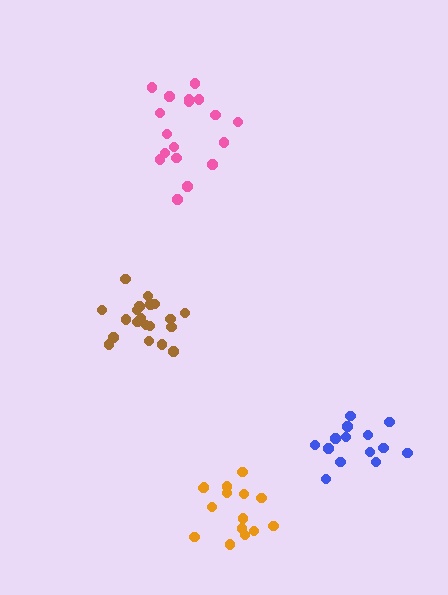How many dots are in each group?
Group 1: 18 dots, Group 2: 20 dots, Group 3: 15 dots, Group 4: 15 dots (68 total).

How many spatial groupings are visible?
There are 4 spatial groupings.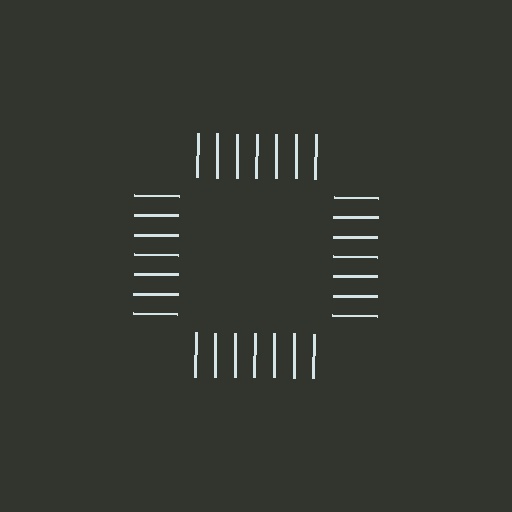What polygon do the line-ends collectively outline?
An illusory square — the line segments terminate on its edges but no continuous stroke is drawn.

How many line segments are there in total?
28 — 7 along each of the 4 edges.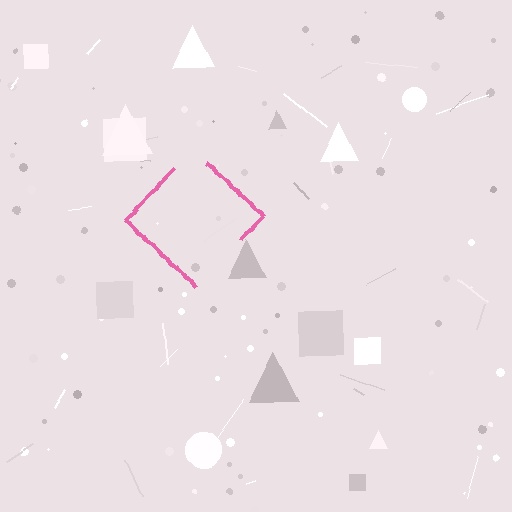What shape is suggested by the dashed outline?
The dashed outline suggests a diamond.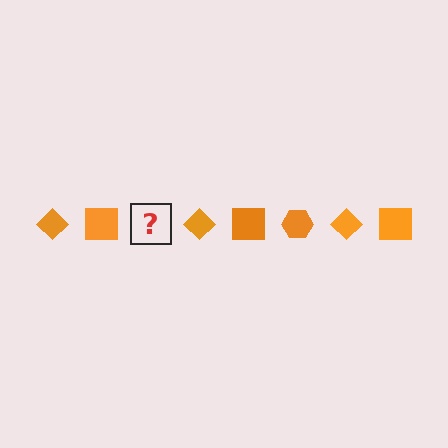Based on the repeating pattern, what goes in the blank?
The blank should be an orange hexagon.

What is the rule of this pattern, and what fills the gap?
The rule is that the pattern cycles through diamond, square, hexagon shapes in orange. The gap should be filled with an orange hexagon.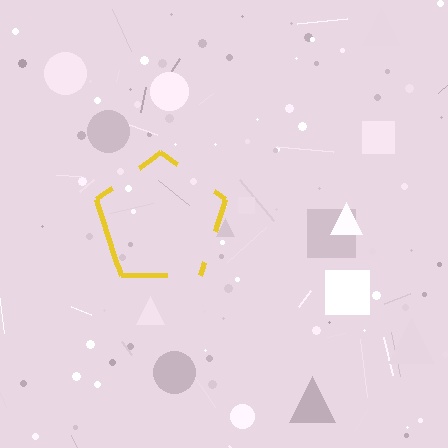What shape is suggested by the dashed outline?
The dashed outline suggests a pentagon.